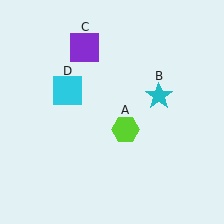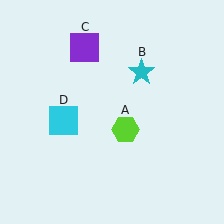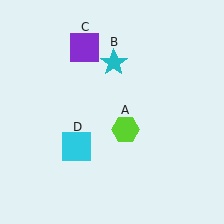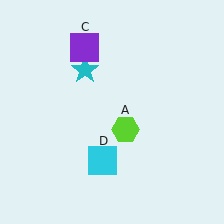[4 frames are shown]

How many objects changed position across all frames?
2 objects changed position: cyan star (object B), cyan square (object D).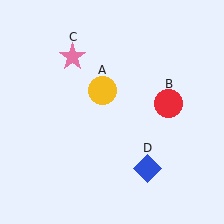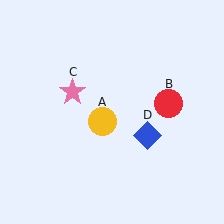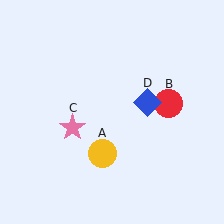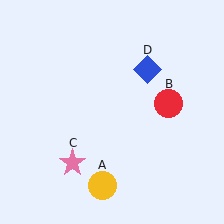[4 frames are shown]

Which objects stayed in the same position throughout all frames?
Red circle (object B) remained stationary.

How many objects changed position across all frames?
3 objects changed position: yellow circle (object A), pink star (object C), blue diamond (object D).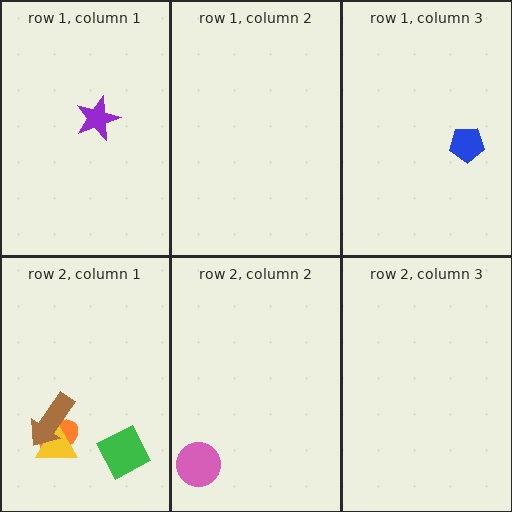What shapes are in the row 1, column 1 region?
The purple star.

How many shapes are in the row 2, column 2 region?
1.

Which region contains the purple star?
The row 1, column 1 region.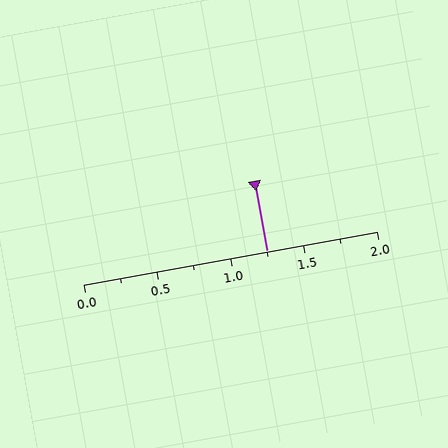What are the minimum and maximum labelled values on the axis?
The axis runs from 0.0 to 2.0.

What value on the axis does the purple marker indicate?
The marker indicates approximately 1.25.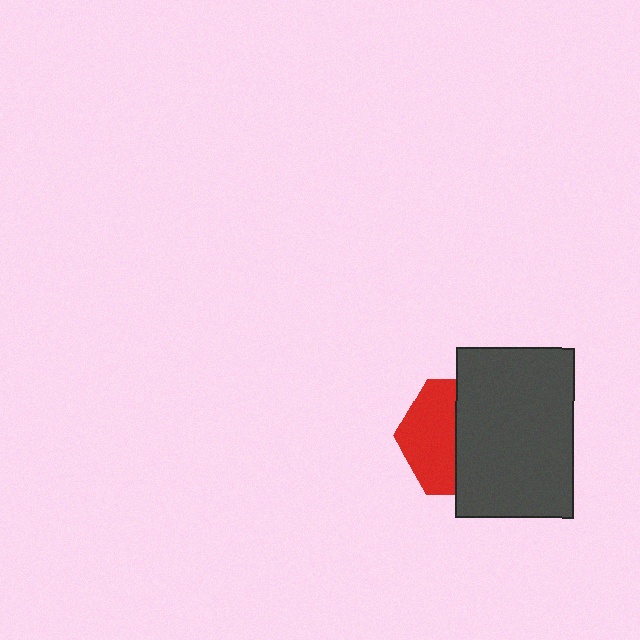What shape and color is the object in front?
The object in front is a dark gray rectangle.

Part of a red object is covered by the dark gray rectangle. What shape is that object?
It is a hexagon.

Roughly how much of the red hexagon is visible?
A small part of it is visible (roughly 44%).